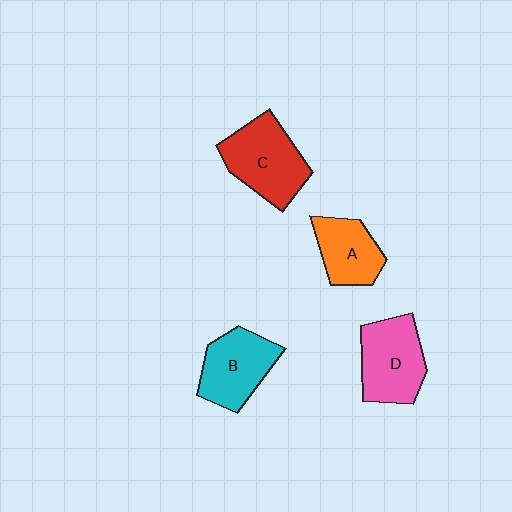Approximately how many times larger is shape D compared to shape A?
Approximately 1.3 times.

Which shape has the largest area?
Shape C (red).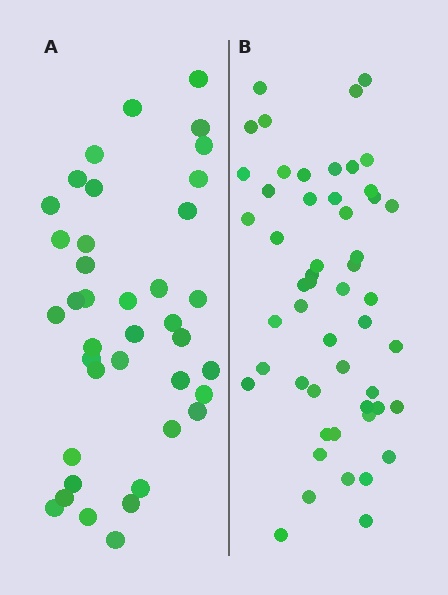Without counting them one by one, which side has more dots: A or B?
Region B (the right region) has more dots.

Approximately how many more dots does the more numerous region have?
Region B has approximately 15 more dots than region A.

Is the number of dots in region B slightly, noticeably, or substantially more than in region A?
Region B has noticeably more, but not dramatically so. The ratio is roughly 1.3 to 1.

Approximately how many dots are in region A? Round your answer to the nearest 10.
About 40 dots. (The exact count is 39, which rounds to 40.)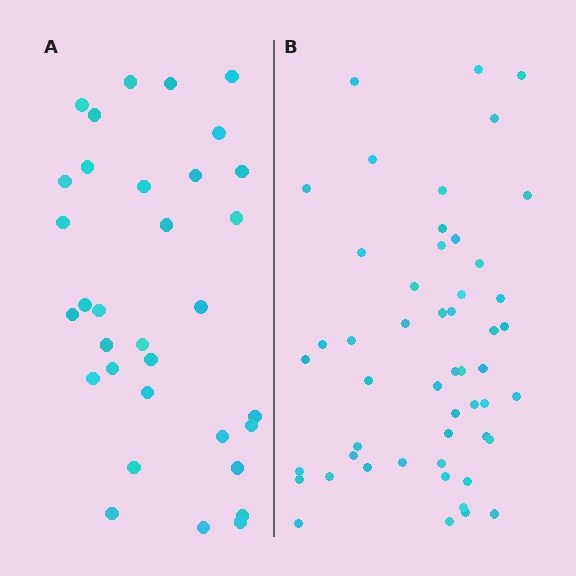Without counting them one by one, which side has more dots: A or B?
Region B (the right region) has more dots.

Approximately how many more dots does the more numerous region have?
Region B has approximately 20 more dots than region A.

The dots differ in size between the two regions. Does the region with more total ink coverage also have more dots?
No. Region A has more total ink coverage because its dots are larger, but region B actually contains more individual dots. Total area can be misleading — the number of items is what matters here.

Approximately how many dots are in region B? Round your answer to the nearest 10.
About 50 dots. (The exact count is 51, which rounds to 50.)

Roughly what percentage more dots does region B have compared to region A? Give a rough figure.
About 55% more.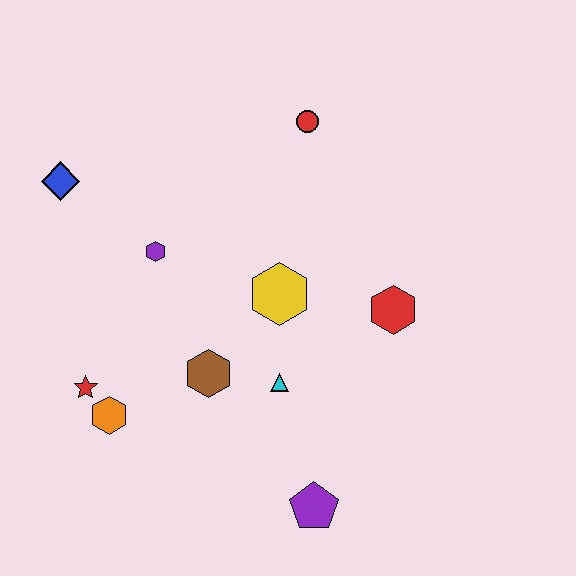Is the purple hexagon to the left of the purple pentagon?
Yes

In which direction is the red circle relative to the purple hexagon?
The red circle is to the right of the purple hexagon.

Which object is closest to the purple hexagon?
The blue diamond is closest to the purple hexagon.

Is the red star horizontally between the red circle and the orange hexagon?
No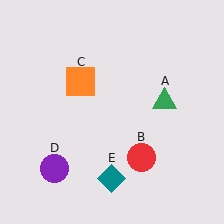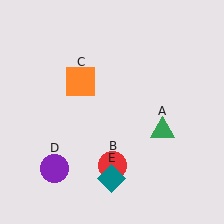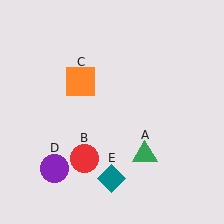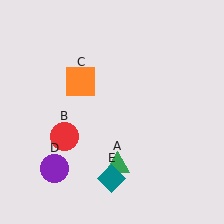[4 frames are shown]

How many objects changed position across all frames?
2 objects changed position: green triangle (object A), red circle (object B).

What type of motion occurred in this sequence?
The green triangle (object A), red circle (object B) rotated clockwise around the center of the scene.